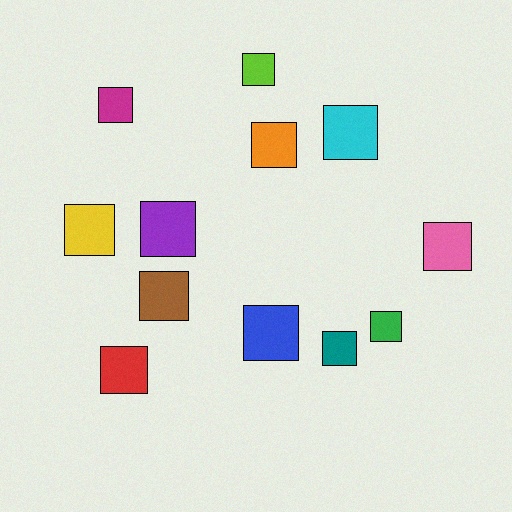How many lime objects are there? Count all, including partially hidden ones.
There is 1 lime object.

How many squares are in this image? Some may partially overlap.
There are 12 squares.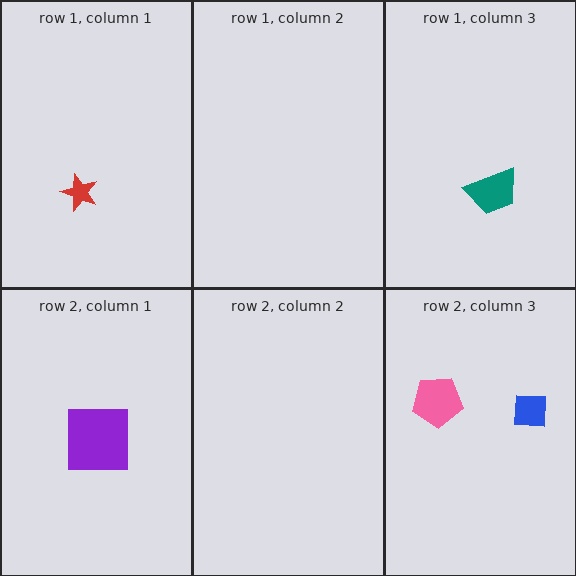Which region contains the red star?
The row 1, column 1 region.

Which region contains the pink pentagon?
The row 2, column 3 region.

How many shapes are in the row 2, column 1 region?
1.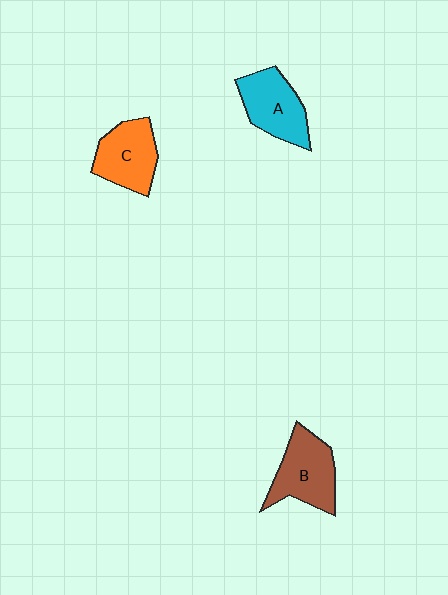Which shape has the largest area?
Shape B (brown).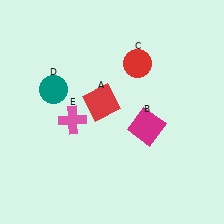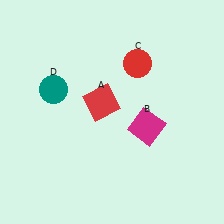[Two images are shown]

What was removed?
The pink cross (E) was removed in Image 2.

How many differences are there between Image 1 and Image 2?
There is 1 difference between the two images.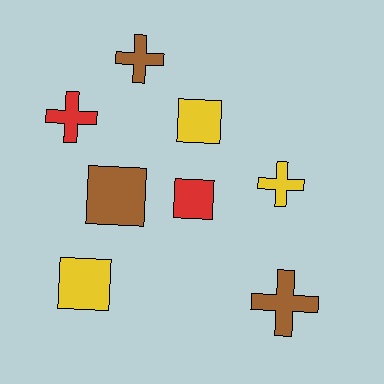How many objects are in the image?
There are 8 objects.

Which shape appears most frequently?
Square, with 4 objects.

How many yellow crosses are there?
There is 1 yellow cross.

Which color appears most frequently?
Yellow, with 3 objects.